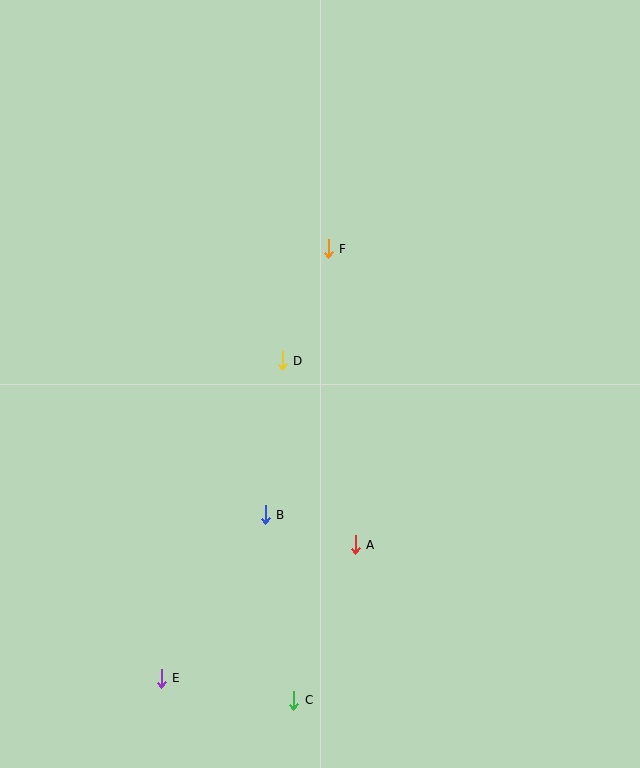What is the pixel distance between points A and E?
The distance between A and E is 236 pixels.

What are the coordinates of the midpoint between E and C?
The midpoint between E and C is at (227, 689).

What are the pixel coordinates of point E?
Point E is at (161, 678).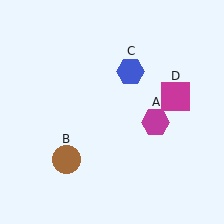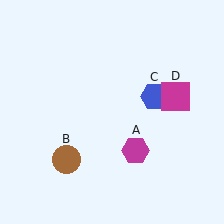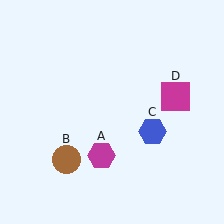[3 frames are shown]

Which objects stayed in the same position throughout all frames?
Brown circle (object B) and magenta square (object D) remained stationary.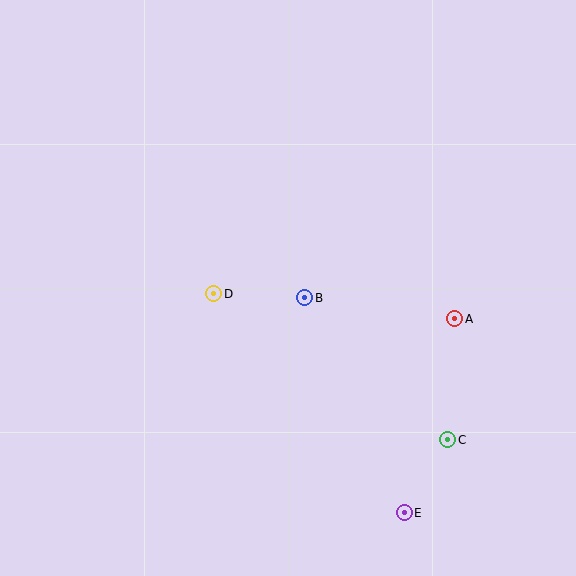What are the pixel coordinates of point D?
Point D is at (214, 294).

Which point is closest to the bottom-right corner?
Point E is closest to the bottom-right corner.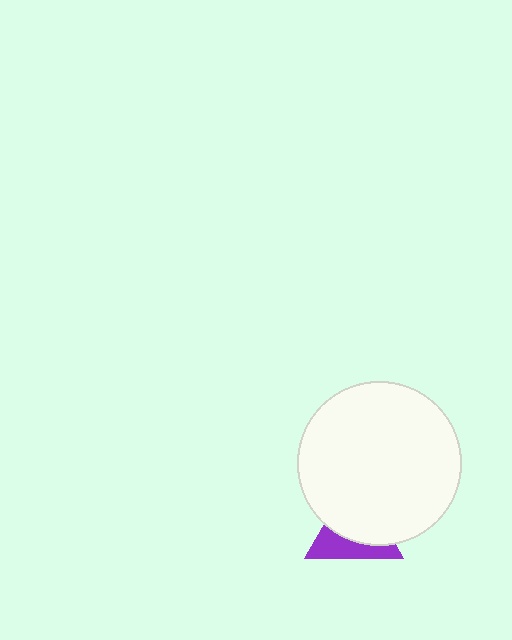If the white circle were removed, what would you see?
You would see the complete purple triangle.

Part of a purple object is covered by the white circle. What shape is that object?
It is a triangle.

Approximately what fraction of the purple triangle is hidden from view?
Roughly 60% of the purple triangle is hidden behind the white circle.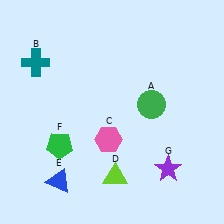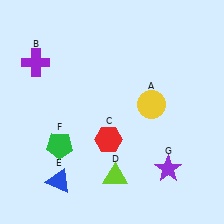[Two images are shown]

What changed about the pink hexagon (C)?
In Image 1, C is pink. In Image 2, it changed to red.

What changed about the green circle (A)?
In Image 1, A is green. In Image 2, it changed to yellow.